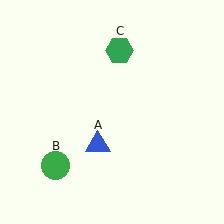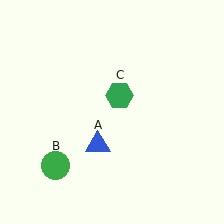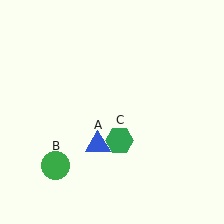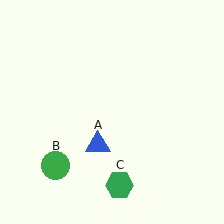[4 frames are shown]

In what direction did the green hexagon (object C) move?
The green hexagon (object C) moved down.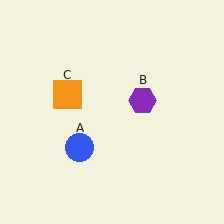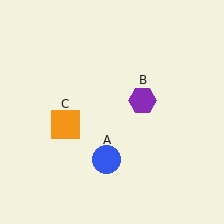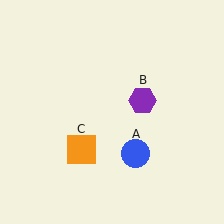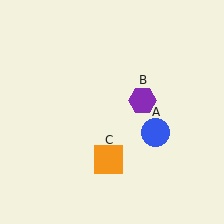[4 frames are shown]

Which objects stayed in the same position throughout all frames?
Purple hexagon (object B) remained stationary.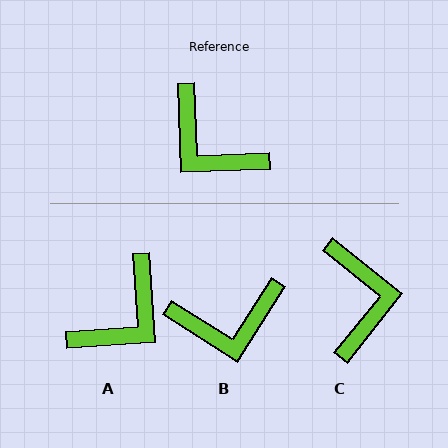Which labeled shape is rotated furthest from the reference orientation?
C, about 140 degrees away.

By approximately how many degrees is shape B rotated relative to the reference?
Approximately 56 degrees counter-clockwise.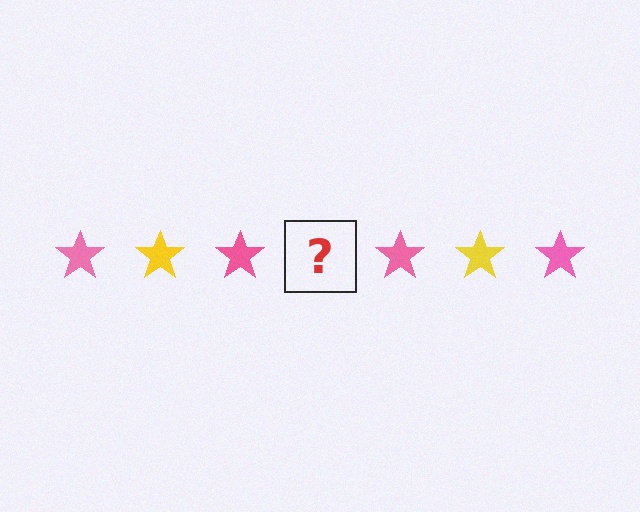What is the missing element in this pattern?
The missing element is a yellow star.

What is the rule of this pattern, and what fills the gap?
The rule is that the pattern cycles through pink, yellow stars. The gap should be filled with a yellow star.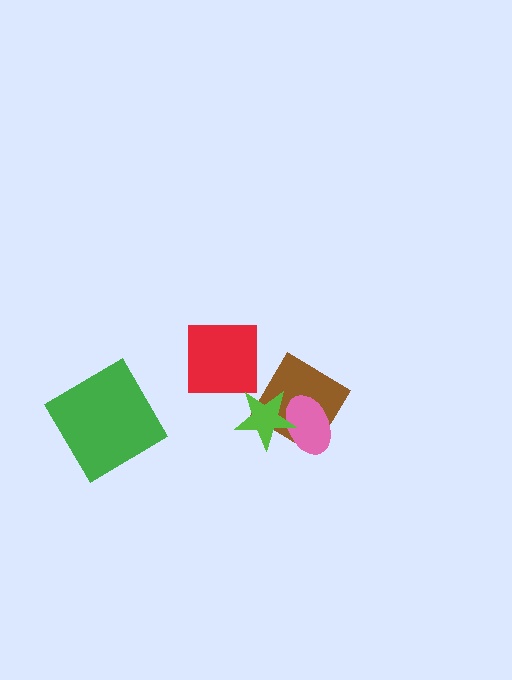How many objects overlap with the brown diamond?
2 objects overlap with the brown diamond.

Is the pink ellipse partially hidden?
Yes, it is partially covered by another shape.